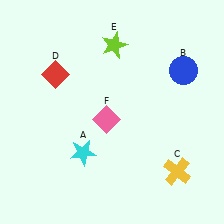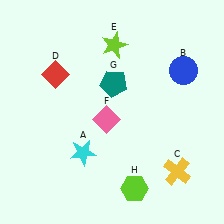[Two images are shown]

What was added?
A teal pentagon (G), a lime hexagon (H) were added in Image 2.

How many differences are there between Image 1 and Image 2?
There are 2 differences between the two images.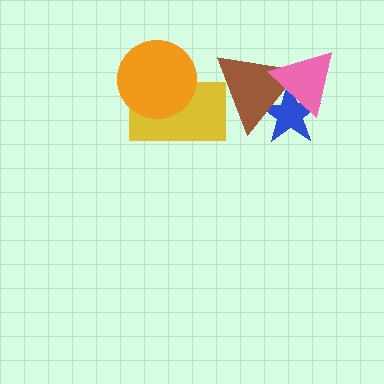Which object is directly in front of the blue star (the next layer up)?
The brown triangle is directly in front of the blue star.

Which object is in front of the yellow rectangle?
The orange circle is in front of the yellow rectangle.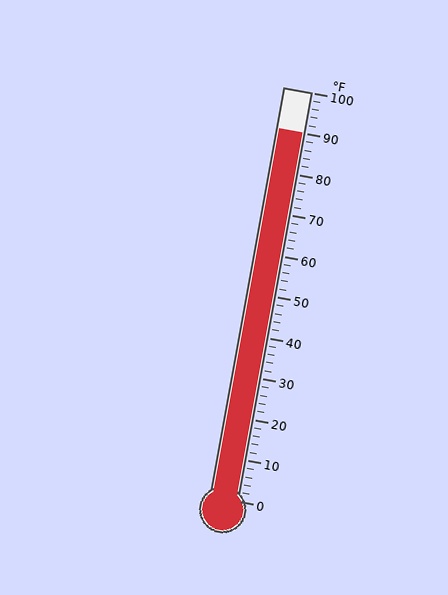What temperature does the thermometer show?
The thermometer shows approximately 90°F.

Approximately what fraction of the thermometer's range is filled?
The thermometer is filled to approximately 90% of its range.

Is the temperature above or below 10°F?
The temperature is above 10°F.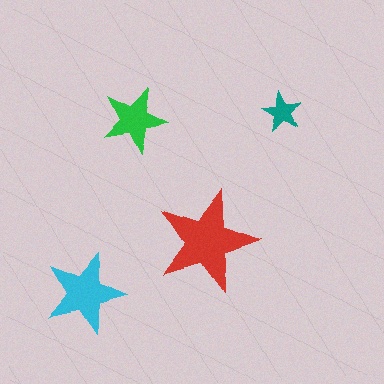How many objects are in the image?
There are 4 objects in the image.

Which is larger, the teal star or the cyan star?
The cyan one.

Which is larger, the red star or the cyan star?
The red one.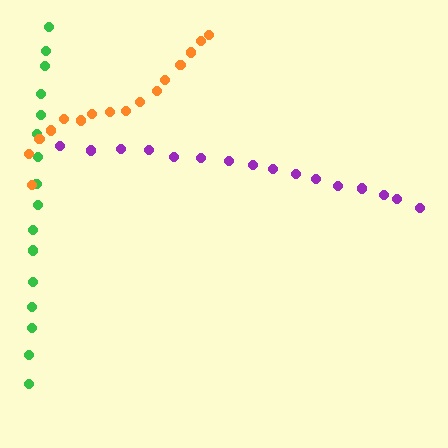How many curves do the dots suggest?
There are 3 distinct paths.